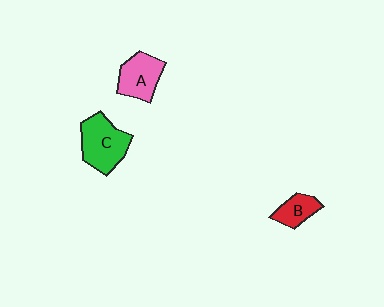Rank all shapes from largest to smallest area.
From largest to smallest: C (green), A (pink), B (red).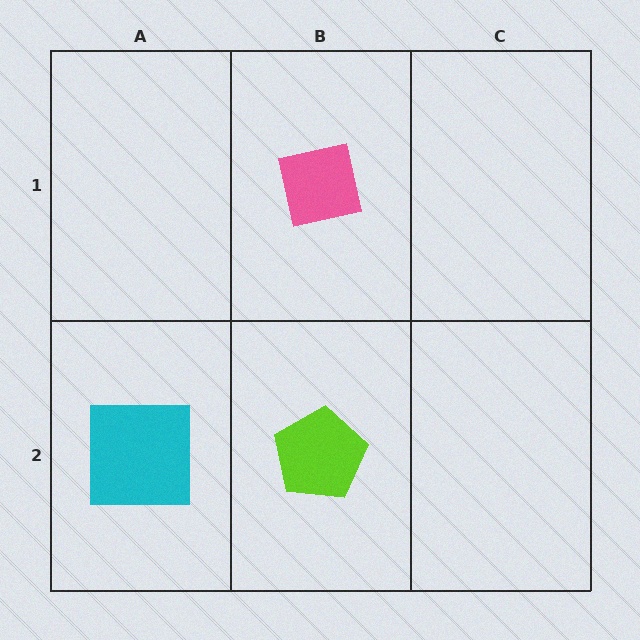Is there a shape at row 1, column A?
No, that cell is empty.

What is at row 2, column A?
A cyan square.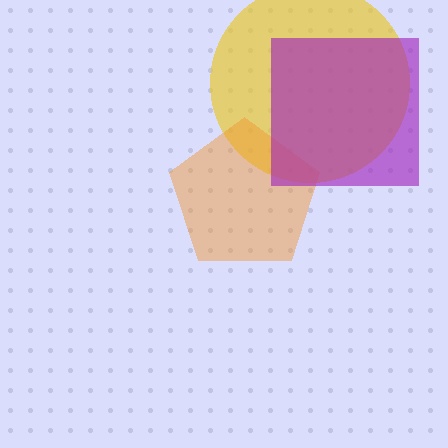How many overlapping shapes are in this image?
There are 3 overlapping shapes in the image.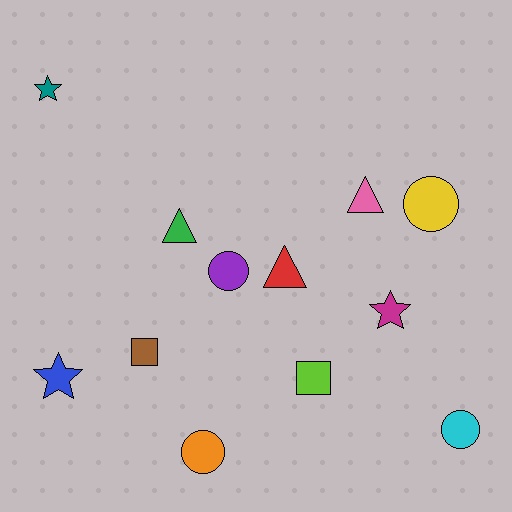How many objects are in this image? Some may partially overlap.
There are 12 objects.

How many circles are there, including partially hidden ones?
There are 4 circles.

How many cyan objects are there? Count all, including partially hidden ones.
There is 1 cyan object.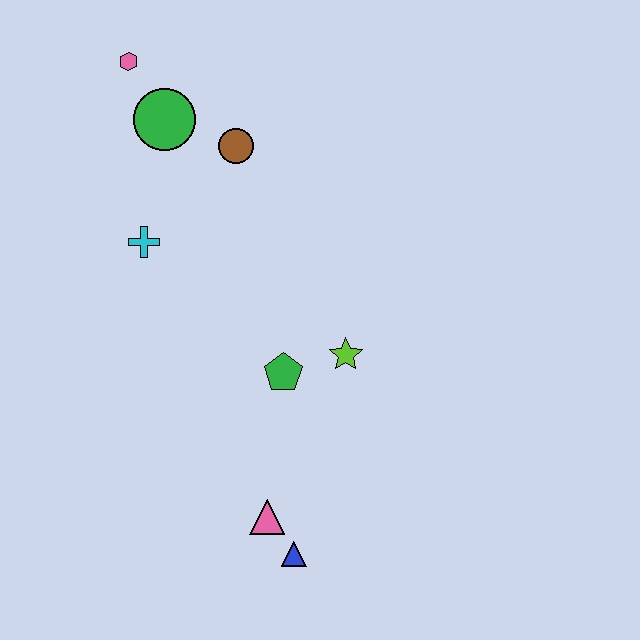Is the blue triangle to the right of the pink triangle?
Yes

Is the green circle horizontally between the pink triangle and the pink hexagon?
Yes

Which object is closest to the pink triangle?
The blue triangle is closest to the pink triangle.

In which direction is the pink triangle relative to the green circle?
The pink triangle is below the green circle.